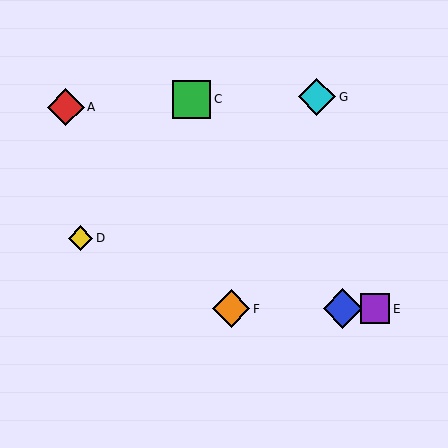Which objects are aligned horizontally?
Objects B, E, F are aligned horizontally.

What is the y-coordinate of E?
Object E is at y≈309.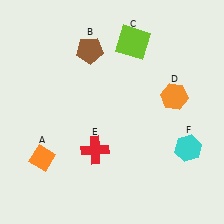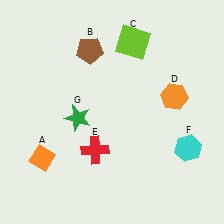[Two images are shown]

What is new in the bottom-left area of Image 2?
A green star (G) was added in the bottom-left area of Image 2.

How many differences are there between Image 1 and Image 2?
There is 1 difference between the two images.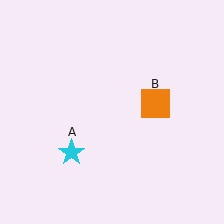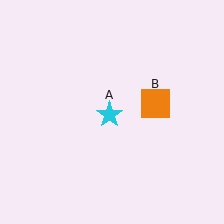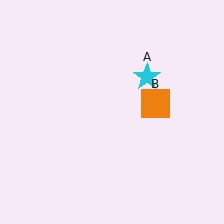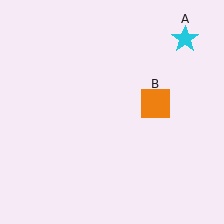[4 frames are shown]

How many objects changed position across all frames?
1 object changed position: cyan star (object A).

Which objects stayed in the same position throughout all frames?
Orange square (object B) remained stationary.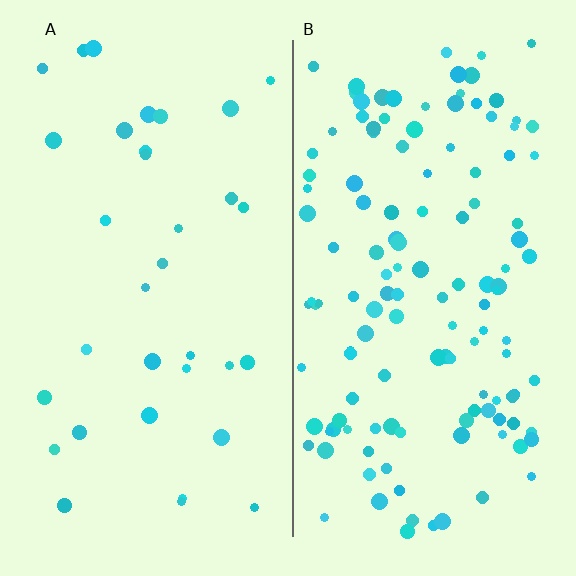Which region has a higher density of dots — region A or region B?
B (the right).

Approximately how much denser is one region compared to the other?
Approximately 3.9× — region B over region A.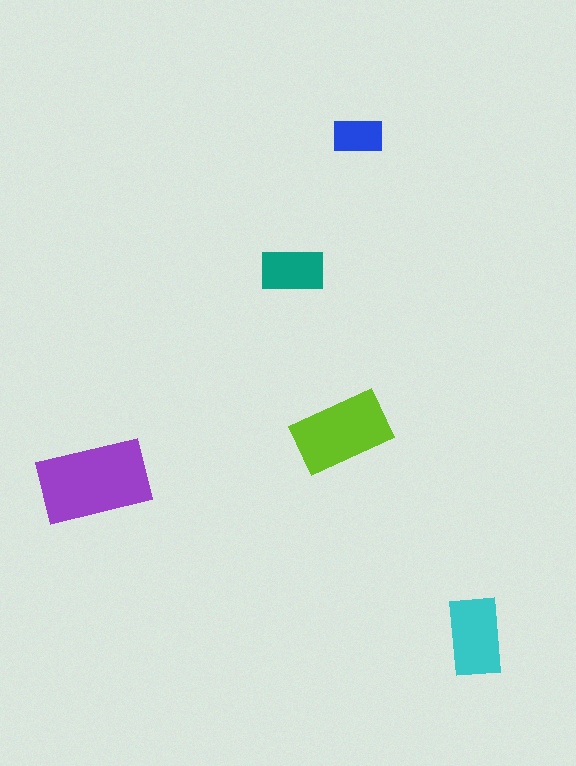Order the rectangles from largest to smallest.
the purple one, the lime one, the cyan one, the teal one, the blue one.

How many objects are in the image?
There are 5 objects in the image.